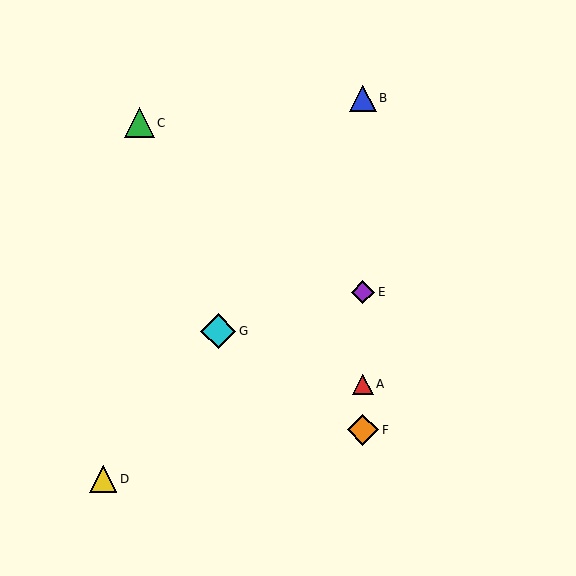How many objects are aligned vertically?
4 objects (A, B, E, F) are aligned vertically.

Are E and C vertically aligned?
No, E is at x≈363 and C is at x≈140.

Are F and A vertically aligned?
Yes, both are at x≈363.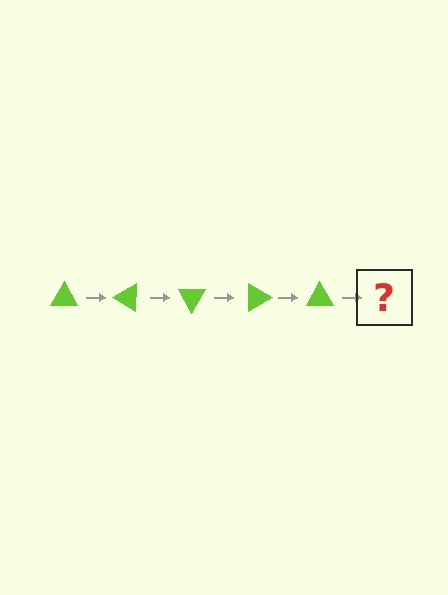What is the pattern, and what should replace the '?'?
The pattern is that the triangle rotates 30 degrees each step. The '?' should be a lime triangle rotated 150 degrees.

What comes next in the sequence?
The next element should be a lime triangle rotated 150 degrees.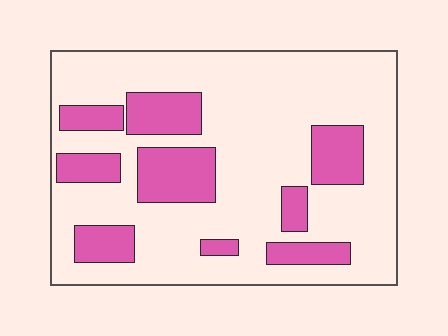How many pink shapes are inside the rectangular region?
9.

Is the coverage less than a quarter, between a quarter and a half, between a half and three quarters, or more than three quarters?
Between a quarter and a half.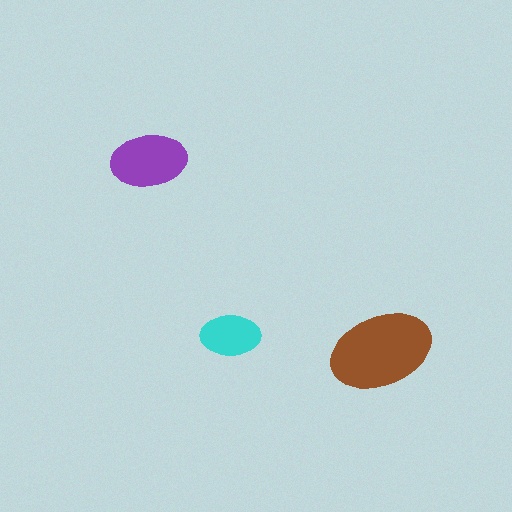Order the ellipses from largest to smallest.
the brown one, the purple one, the cyan one.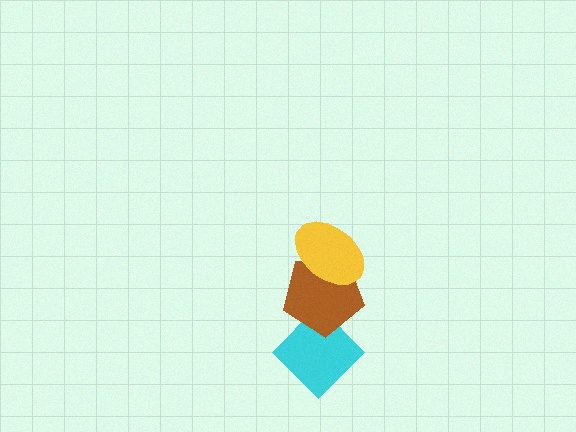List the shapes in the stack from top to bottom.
From top to bottom: the yellow ellipse, the brown pentagon, the cyan diamond.